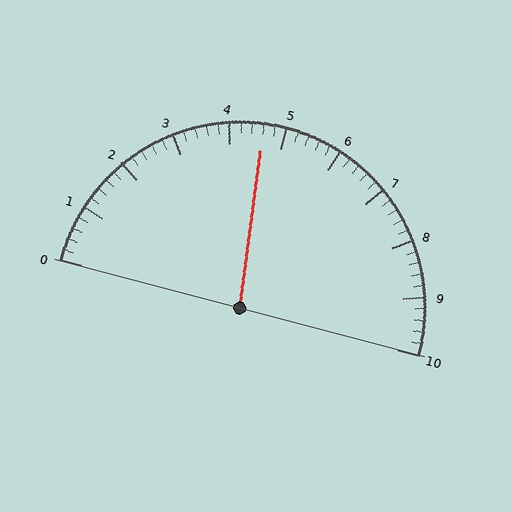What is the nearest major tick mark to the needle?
The nearest major tick mark is 5.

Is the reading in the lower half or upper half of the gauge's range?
The reading is in the lower half of the range (0 to 10).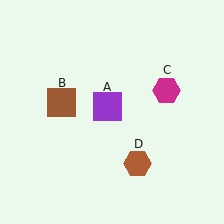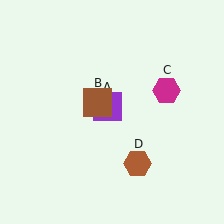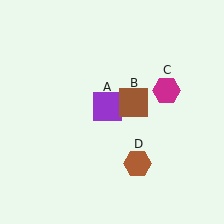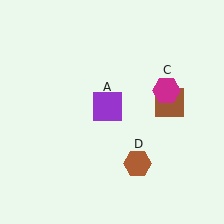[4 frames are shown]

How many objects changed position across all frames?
1 object changed position: brown square (object B).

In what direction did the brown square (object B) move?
The brown square (object B) moved right.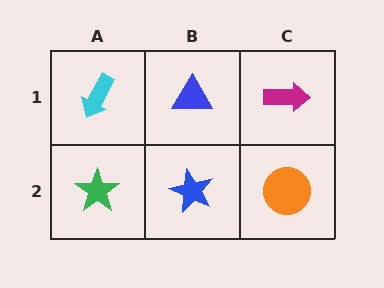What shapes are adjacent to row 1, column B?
A blue star (row 2, column B), a cyan arrow (row 1, column A), a magenta arrow (row 1, column C).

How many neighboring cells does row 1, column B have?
3.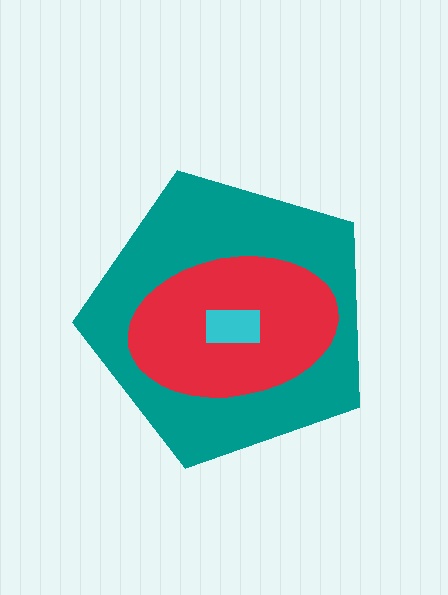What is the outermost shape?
The teal pentagon.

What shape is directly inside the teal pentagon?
The red ellipse.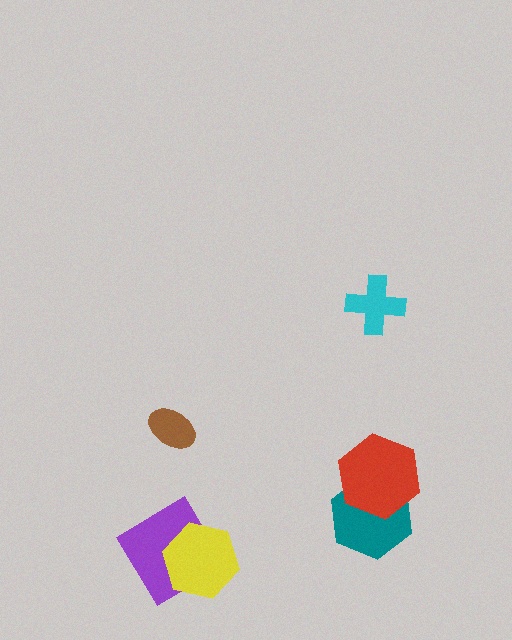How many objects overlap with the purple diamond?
1 object overlaps with the purple diamond.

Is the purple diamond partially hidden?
Yes, it is partially covered by another shape.